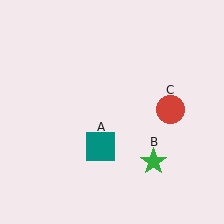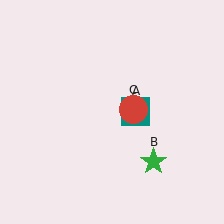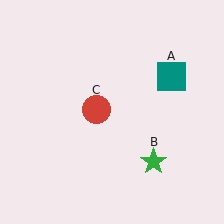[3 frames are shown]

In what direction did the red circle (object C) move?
The red circle (object C) moved left.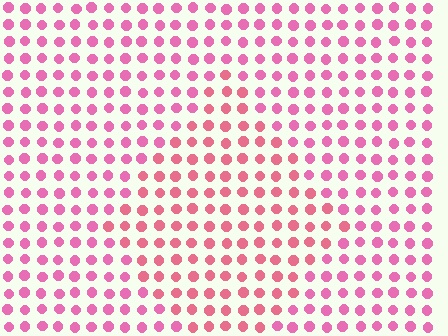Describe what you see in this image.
The image is filled with small pink elements in a uniform arrangement. A diamond-shaped region is visible where the elements are tinted to a slightly different hue, forming a subtle color boundary.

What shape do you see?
I see a diamond.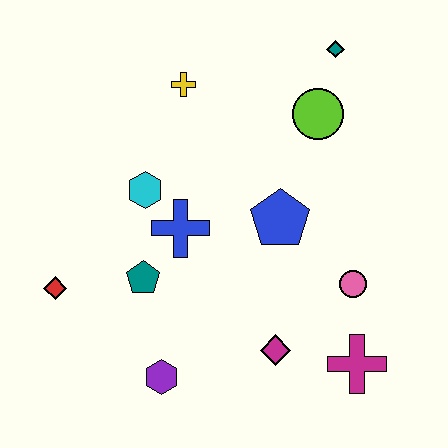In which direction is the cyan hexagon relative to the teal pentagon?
The cyan hexagon is above the teal pentagon.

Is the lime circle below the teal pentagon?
No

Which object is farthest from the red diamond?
The teal diamond is farthest from the red diamond.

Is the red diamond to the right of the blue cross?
No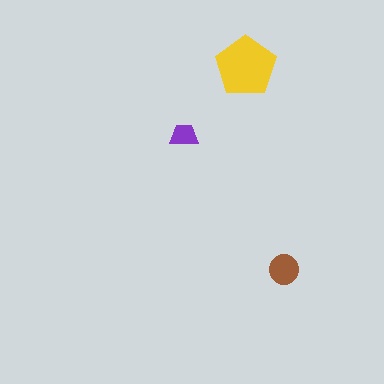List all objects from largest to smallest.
The yellow pentagon, the brown circle, the purple trapezoid.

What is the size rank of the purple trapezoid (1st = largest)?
3rd.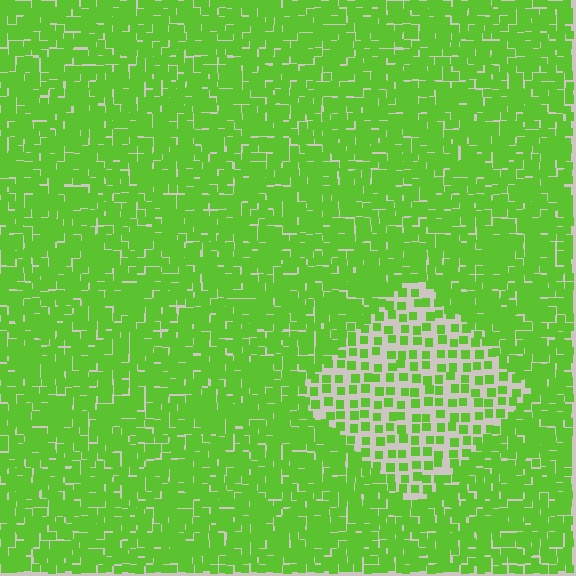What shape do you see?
I see a diamond.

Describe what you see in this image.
The image contains small lime elements arranged at two different densities. A diamond-shaped region is visible where the elements are less densely packed than the surrounding area.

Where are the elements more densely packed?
The elements are more densely packed outside the diamond boundary.